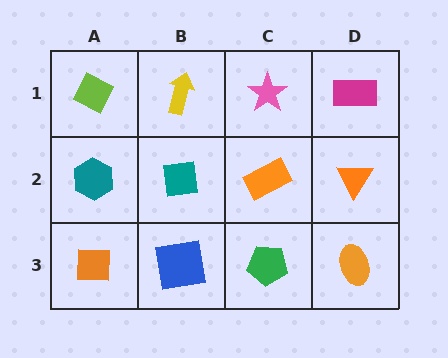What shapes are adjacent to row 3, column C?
An orange rectangle (row 2, column C), a blue square (row 3, column B), an orange ellipse (row 3, column D).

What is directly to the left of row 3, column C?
A blue square.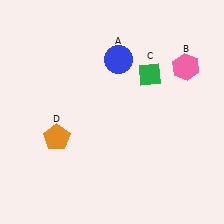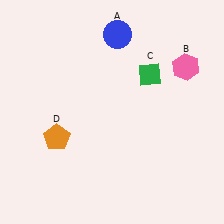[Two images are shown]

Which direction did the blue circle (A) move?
The blue circle (A) moved up.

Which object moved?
The blue circle (A) moved up.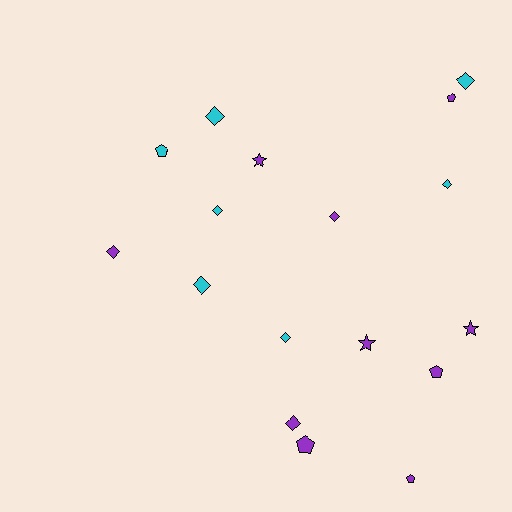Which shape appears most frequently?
Diamond, with 9 objects.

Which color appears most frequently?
Purple, with 10 objects.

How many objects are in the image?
There are 17 objects.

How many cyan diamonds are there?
There are 6 cyan diamonds.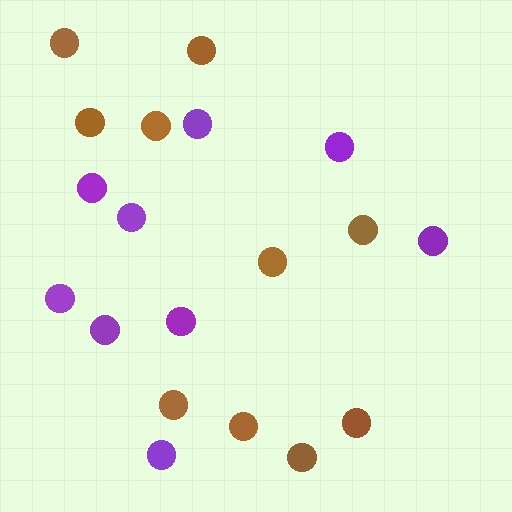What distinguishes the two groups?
There are 2 groups: one group of brown circles (10) and one group of purple circles (9).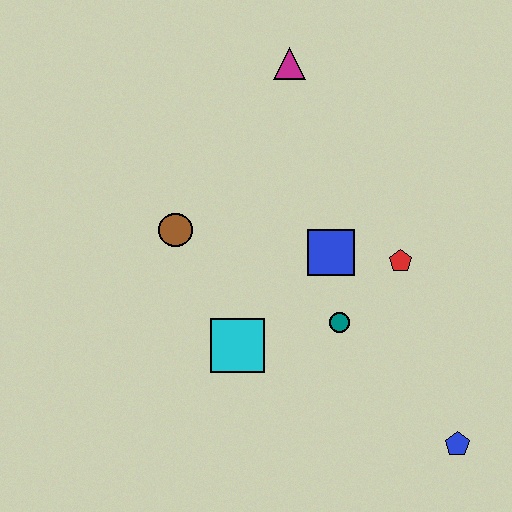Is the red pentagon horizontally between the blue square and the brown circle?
No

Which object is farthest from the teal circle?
The magenta triangle is farthest from the teal circle.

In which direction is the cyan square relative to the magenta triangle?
The cyan square is below the magenta triangle.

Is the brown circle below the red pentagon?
No